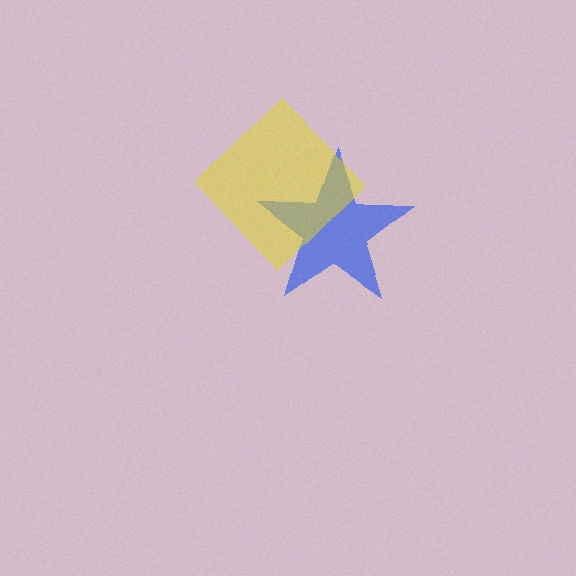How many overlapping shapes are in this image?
There are 2 overlapping shapes in the image.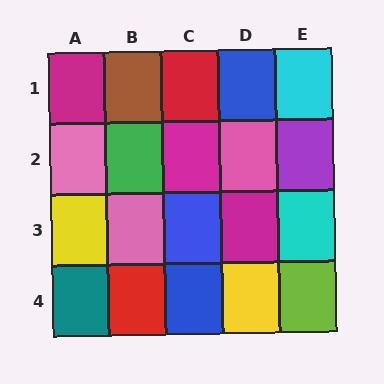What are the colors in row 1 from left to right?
Magenta, brown, red, blue, cyan.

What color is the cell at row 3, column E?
Cyan.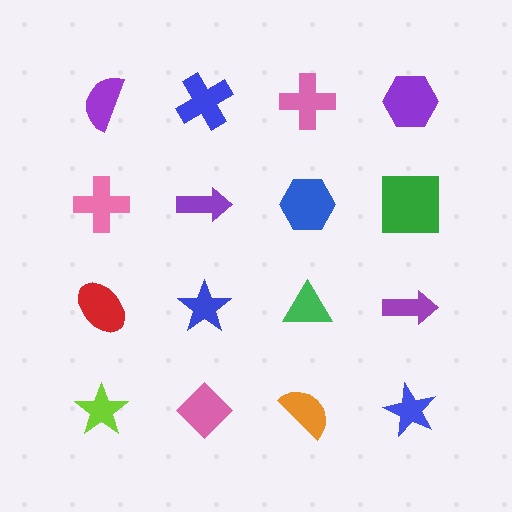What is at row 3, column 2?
A blue star.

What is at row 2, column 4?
A green square.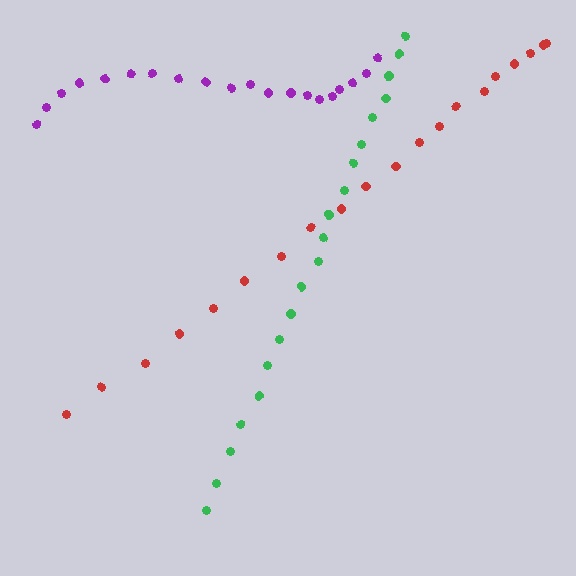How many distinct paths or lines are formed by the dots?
There are 3 distinct paths.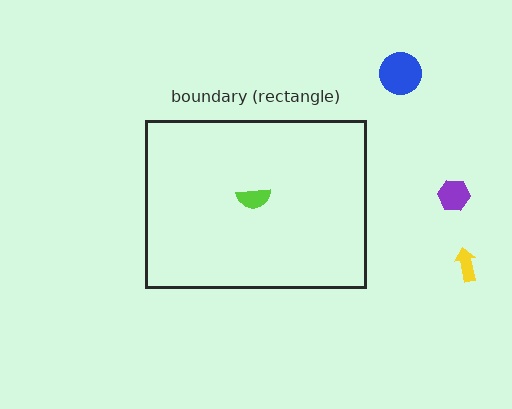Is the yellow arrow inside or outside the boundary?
Outside.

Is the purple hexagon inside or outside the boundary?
Outside.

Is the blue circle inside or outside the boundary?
Outside.